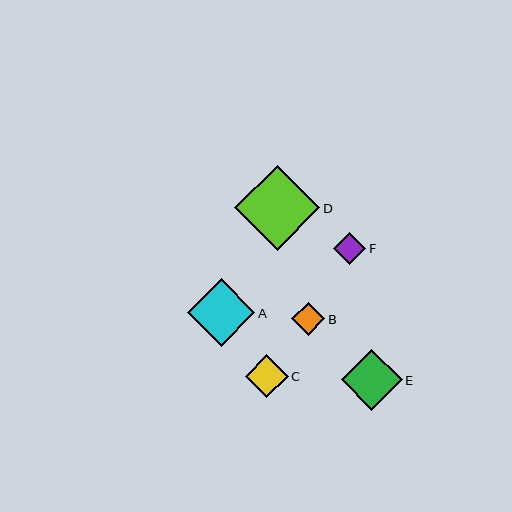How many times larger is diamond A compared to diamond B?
Diamond A is approximately 2.0 times the size of diamond B.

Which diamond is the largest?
Diamond D is the largest with a size of approximately 85 pixels.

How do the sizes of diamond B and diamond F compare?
Diamond B and diamond F are approximately the same size.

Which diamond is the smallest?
Diamond F is the smallest with a size of approximately 32 pixels.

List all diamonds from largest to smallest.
From largest to smallest: D, A, E, C, B, F.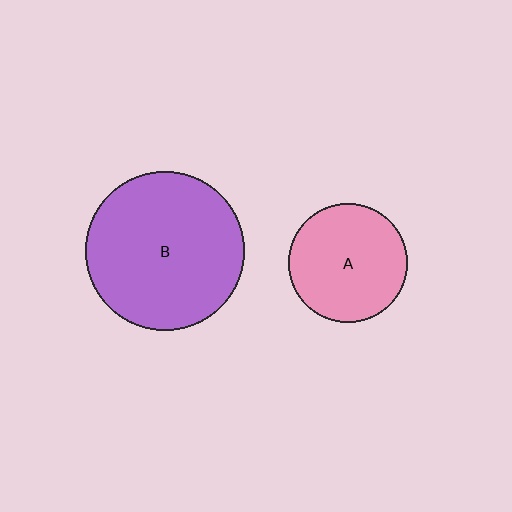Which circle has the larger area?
Circle B (purple).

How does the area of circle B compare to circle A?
Approximately 1.8 times.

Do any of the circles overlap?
No, none of the circles overlap.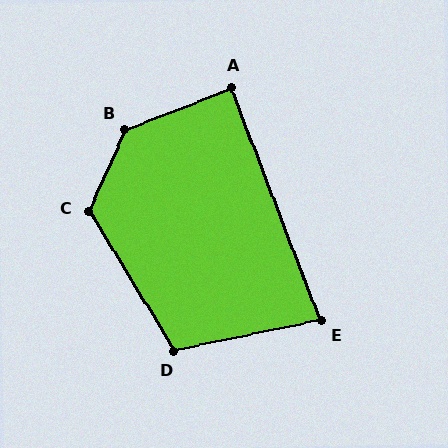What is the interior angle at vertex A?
Approximately 89 degrees (approximately right).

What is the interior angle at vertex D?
Approximately 110 degrees (obtuse).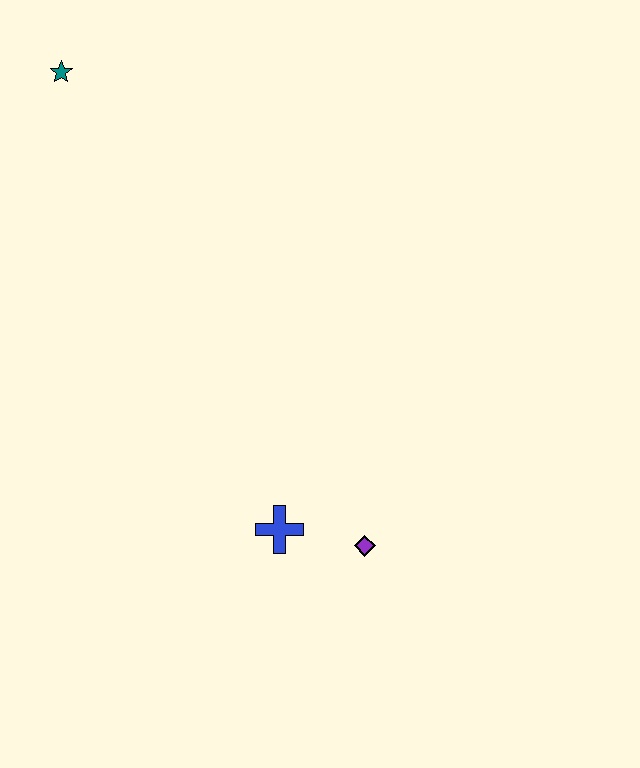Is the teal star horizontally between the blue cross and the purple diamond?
No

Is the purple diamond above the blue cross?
No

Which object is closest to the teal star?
The blue cross is closest to the teal star.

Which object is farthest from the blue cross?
The teal star is farthest from the blue cross.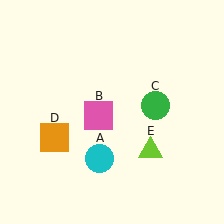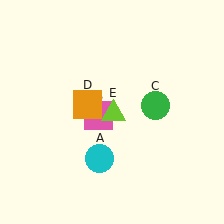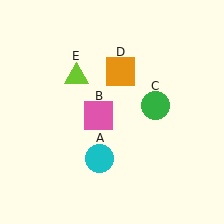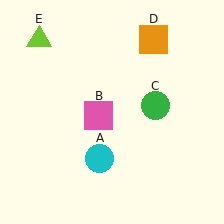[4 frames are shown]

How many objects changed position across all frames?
2 objects changed position: orange square (object D), lime triangle (object E).